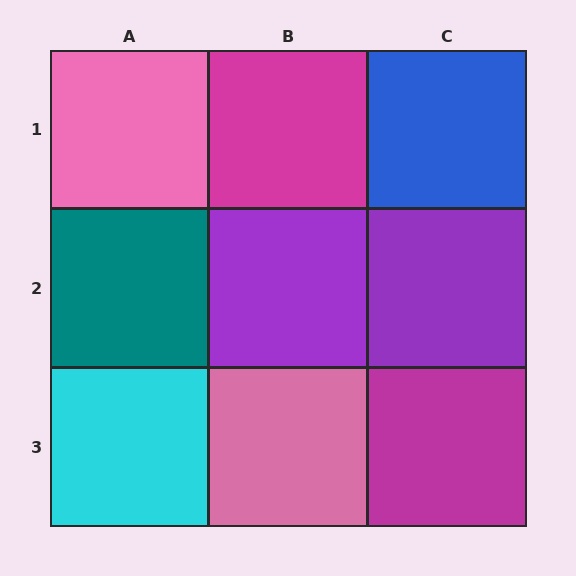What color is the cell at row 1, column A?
Pink.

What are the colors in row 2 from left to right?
Teal, purple, purple.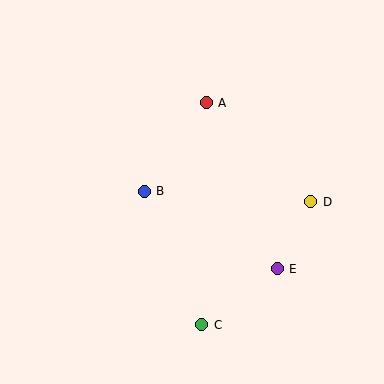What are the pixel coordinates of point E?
Point E is at (277, 269).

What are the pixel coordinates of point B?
Point B is at (144, 191).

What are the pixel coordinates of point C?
Point C is at (202, 325).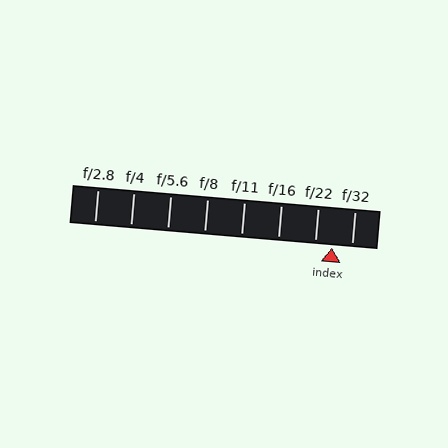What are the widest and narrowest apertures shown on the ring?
The widest aperture shown is f/2.8 and the narrowest is f/32.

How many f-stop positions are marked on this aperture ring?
There are 8 f-stop positions marked.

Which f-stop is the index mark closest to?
The index mark is closest to f/22.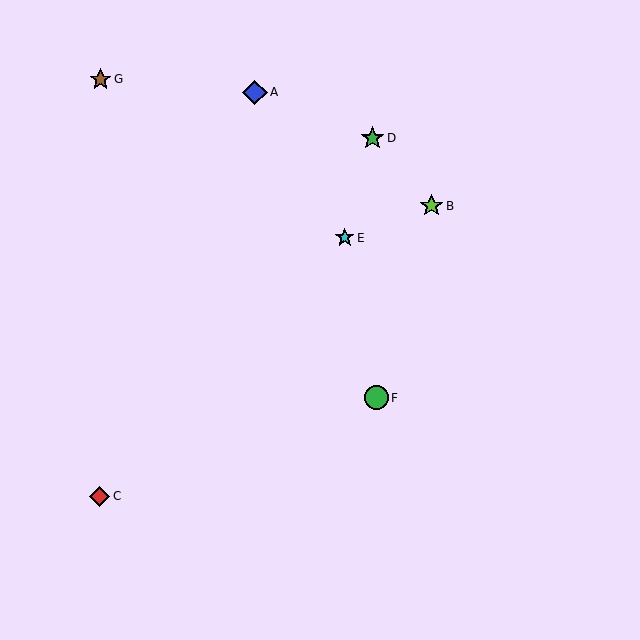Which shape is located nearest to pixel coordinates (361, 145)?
The green star (labeled D) at (373, 138) is nearest to that location.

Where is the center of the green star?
The center of the green star is at (373, 138).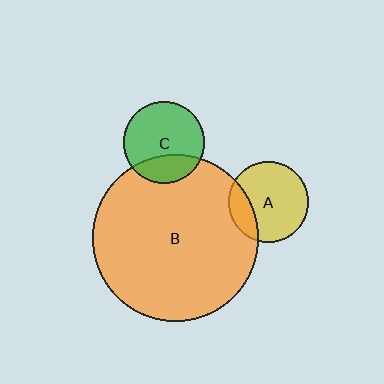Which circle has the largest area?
Circle B (orange).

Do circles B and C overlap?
Yes.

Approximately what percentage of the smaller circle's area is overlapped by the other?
Approximately 25%.